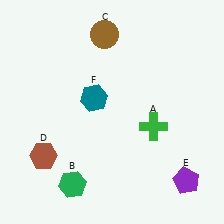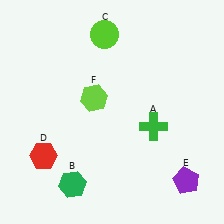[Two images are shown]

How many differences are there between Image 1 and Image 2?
There are 3 differences between the two images.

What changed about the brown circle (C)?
In Image 1, C is brown. In Image 2, it changed to lime.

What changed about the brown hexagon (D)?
In Image 1, D is brown. In Image 2, it changed to red.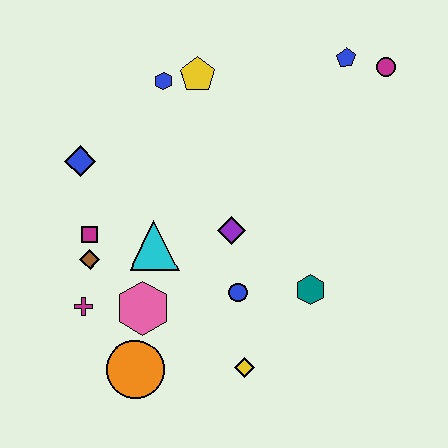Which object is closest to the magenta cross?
The brown diamond is closest to the magenta cross.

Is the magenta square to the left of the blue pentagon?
Yes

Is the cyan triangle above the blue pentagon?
No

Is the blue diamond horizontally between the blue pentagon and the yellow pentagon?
No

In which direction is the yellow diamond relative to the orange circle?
The yellow diamond is to the right of the orange circle.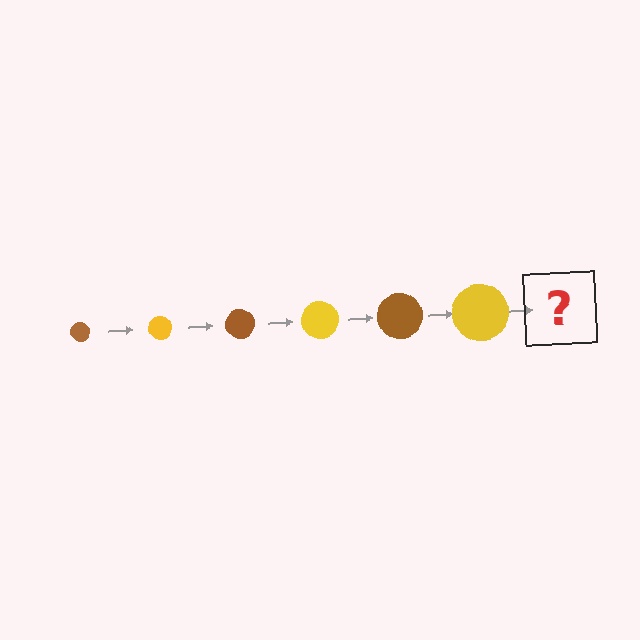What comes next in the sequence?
The next element should be a brown circle, larger than the previous one.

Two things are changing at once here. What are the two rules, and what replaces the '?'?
The two rules are that the circle grows larger each step and the color cycles through brown and yellow. The '?' should be a brown circle, larger than the previous one.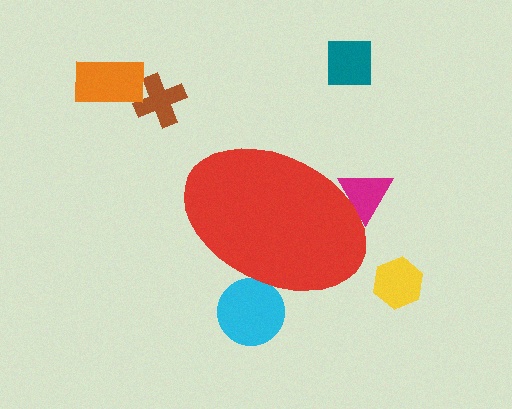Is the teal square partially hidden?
No, the teal square is fully visible.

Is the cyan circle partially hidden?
Yes, the cyan circle is partially hidden behind the red ellipse.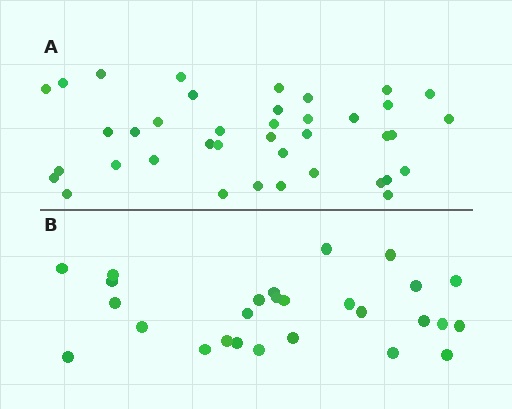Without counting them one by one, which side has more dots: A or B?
Region A (the top region) has more dots.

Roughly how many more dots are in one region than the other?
Region A has roughly 12 or so more dots than region B.